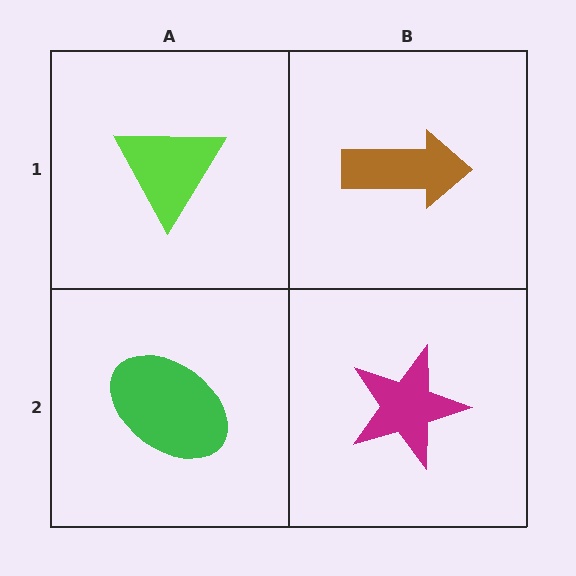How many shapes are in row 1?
2 shapes.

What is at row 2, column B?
A magenta star.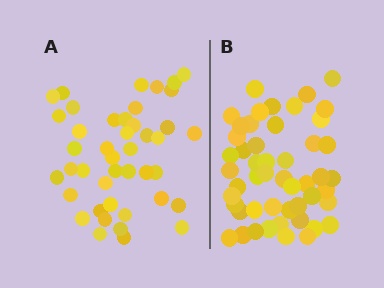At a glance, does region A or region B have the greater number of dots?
Region B (the right region) has more dots.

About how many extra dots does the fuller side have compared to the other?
Region B has roughly 8 or so more dots than region A.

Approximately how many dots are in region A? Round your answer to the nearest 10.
About 40 dots. (The exact count is 43, which rounds to 40.)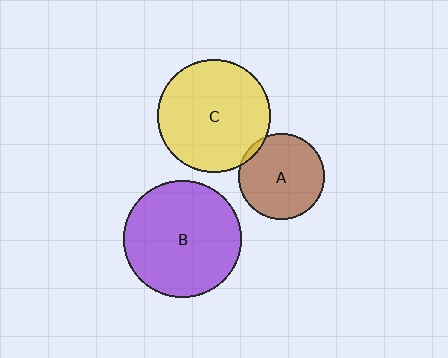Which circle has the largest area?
Circle B (purple).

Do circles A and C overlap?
Yes.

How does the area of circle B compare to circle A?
Approximately 1.9 times.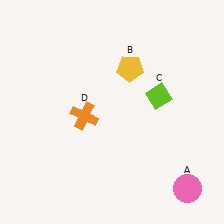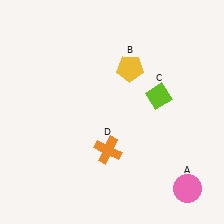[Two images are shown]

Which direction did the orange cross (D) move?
The orange cross (D) moved down.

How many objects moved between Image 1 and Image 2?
1 object moved between the two images.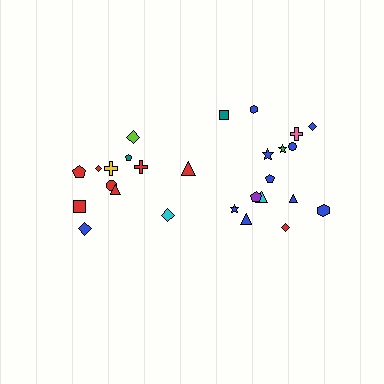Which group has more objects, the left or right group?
The right group.